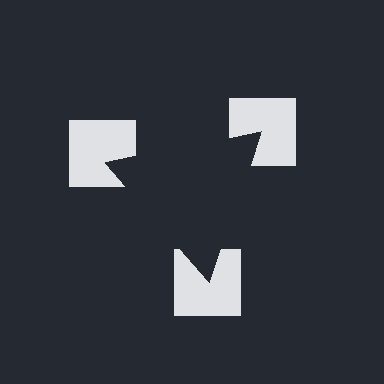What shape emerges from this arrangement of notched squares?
An illusory triangle — its edges are inferred from the aligned wedge cuts in the notched squares, not physically drawn.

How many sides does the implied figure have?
3 sides.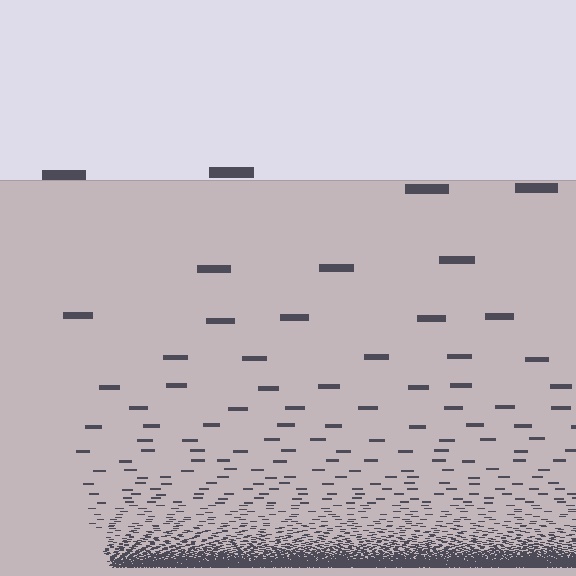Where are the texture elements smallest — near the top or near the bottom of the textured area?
Near the bottom.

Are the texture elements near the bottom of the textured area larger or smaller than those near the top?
Smaller. The gradient is inverted — elements near the bottom are smaller and denser.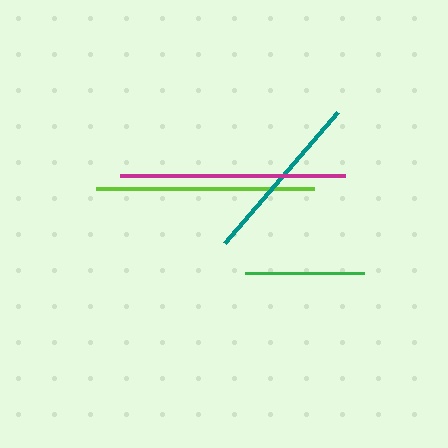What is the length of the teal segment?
The teal segment is approximately 173 pixels long.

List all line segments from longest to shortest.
From longest to shortest: magenta, lime, teal, green.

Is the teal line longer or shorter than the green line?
The teal line is longer than the green line.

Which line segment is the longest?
The magenta line is the longest at approximately 225 pixels.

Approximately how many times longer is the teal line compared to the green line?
The teal line is approximately 1.5 times the length of the green line.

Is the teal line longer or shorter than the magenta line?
The magenta line is longer than the teal line.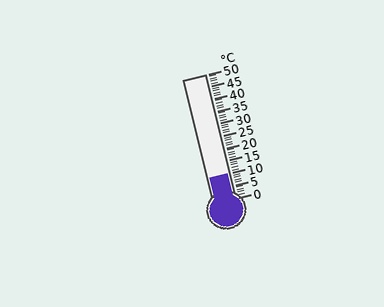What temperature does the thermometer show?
The thermometer shows approximately 10°C.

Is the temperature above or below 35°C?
The temperature is below 35°C.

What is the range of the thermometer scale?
The thermometer scale ranges from 0°C to 50°C.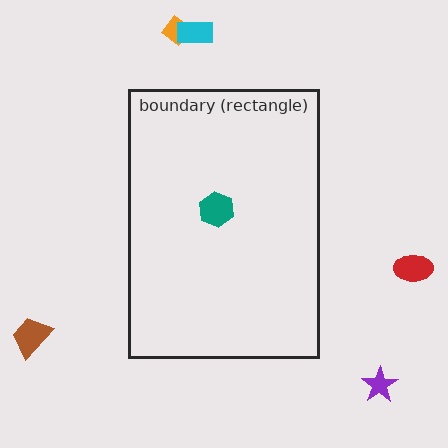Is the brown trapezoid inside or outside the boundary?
Outside.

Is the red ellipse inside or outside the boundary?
Outside.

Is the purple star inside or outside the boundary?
Outside.